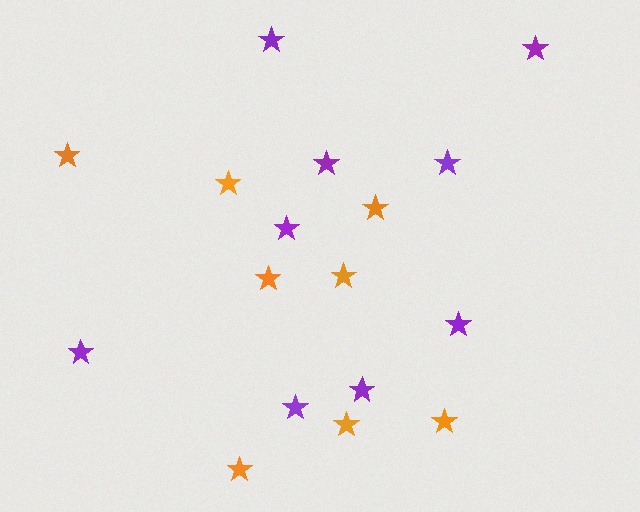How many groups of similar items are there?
There are 2 groups: one group of purple stars (9) and one group of orange stars (8).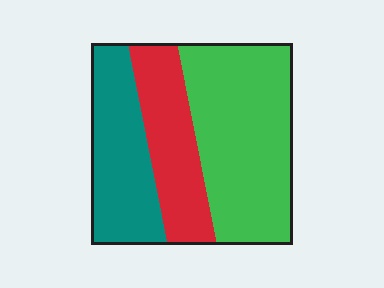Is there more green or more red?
Green.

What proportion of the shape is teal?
Teal covers about 30% of the shape.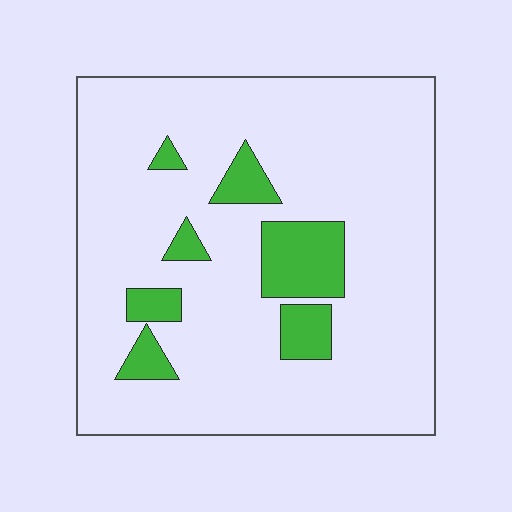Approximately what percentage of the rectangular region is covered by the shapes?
Approximately 15%.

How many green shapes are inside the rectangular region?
7.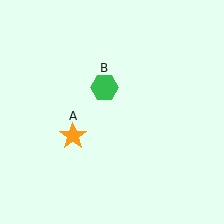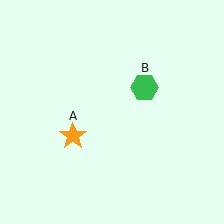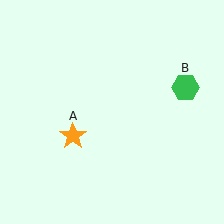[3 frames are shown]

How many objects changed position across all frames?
1 object changed position: green hexagon (object B).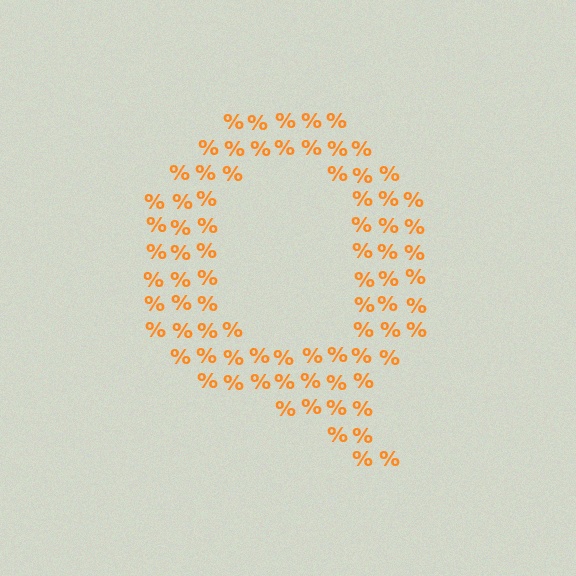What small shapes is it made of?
It is made of small percent signs.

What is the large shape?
The large shape is the letter Q.